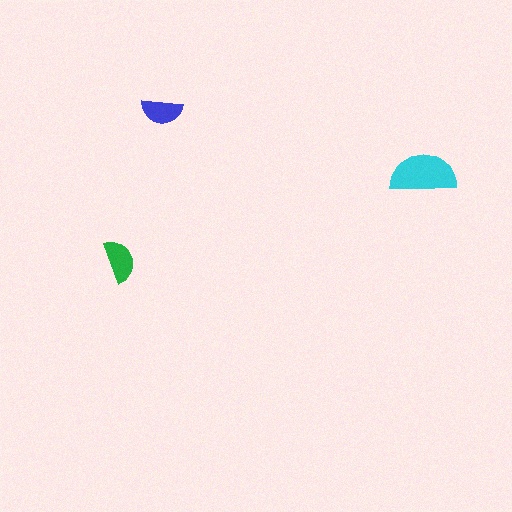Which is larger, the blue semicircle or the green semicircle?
The green one.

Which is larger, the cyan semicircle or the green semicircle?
The cyan one.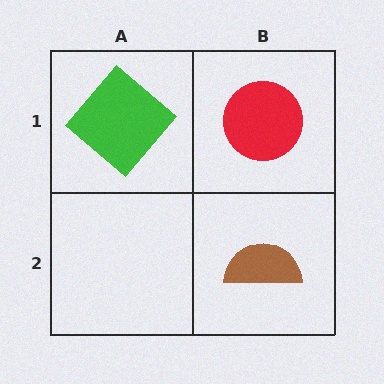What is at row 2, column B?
A brown semicircle.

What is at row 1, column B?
A red circle.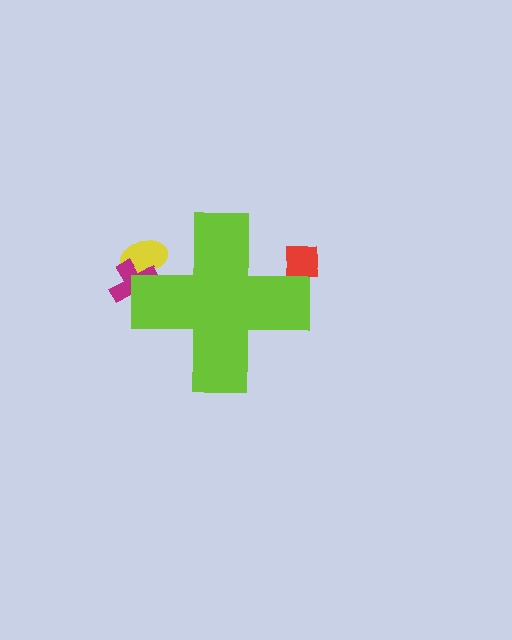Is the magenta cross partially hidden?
Yes, the magenta cross is partially hidden behind the lime cross.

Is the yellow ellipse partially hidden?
Yes, the yellow ellipse is partially hidden behind the lime cross.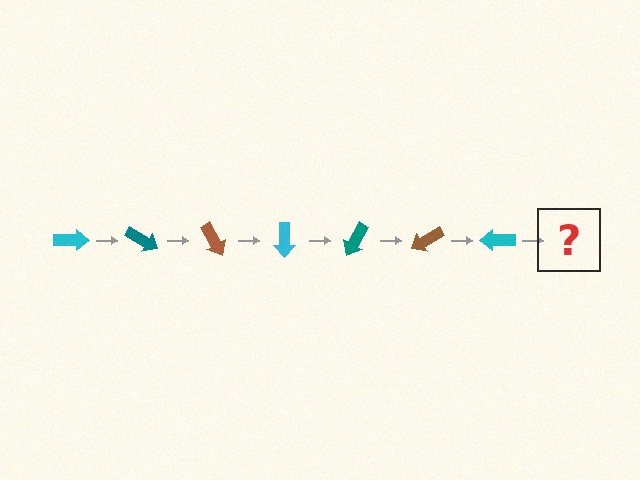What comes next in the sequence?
The next element should be a teal arrow, rotated 210 degrees from the start.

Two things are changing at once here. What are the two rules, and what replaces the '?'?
The two rules are that it rotates 30 degrees each step and the color cycles through cyan, teal, and brown. The '?' should be a teal arrow, rotated 210 degrees from the start.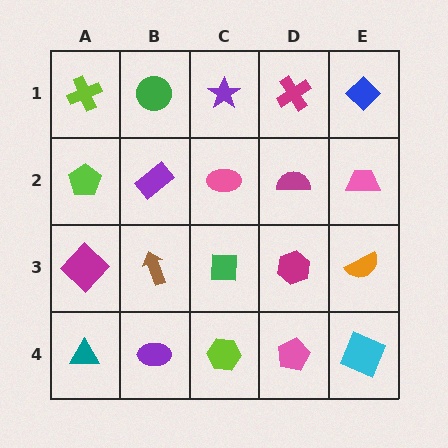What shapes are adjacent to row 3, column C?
A pink ellipse (row 2, column C), a lime hexagon (row 4, column C), a brown arrow (row 3, column B), a magenta hexagon (row 3, column D).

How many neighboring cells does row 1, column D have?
3.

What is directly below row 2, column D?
A magenta hexagon.